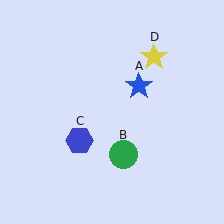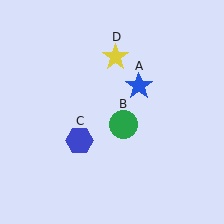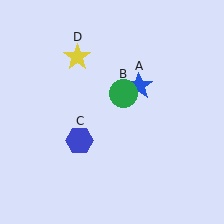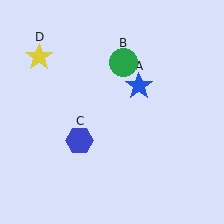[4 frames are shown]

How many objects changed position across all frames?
2 objects changed position: green circle (object B), yellow star (object D).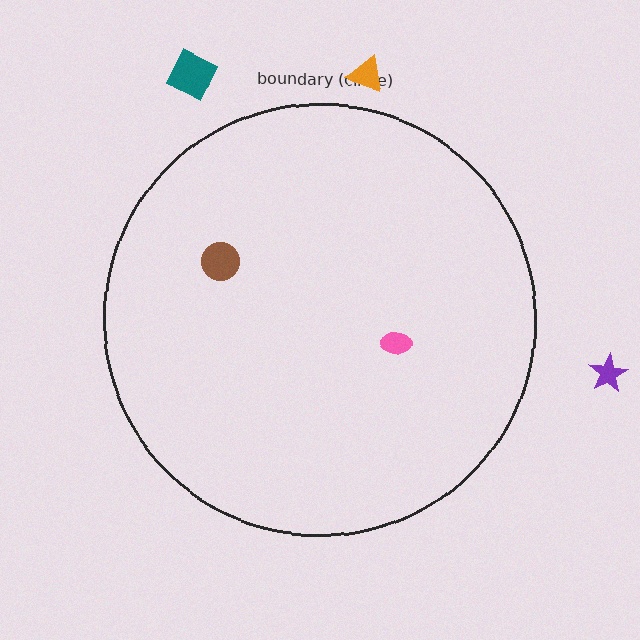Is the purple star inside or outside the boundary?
Outside.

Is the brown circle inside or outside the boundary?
Inside.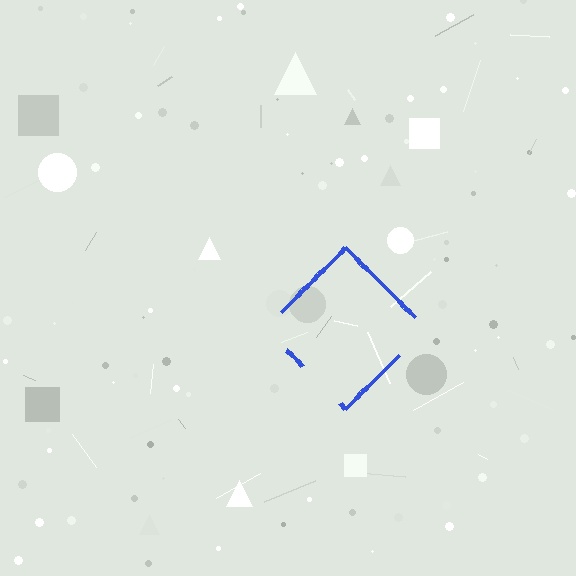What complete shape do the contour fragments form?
The contour fragments form a diamond.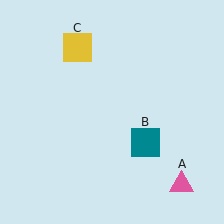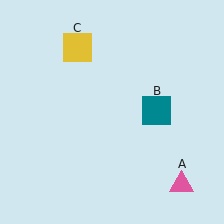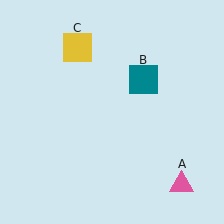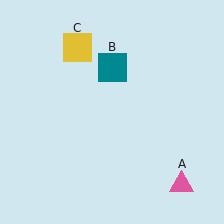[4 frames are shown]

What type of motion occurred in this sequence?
The teal square (object B) rotated counterclockwise around the center of the scene.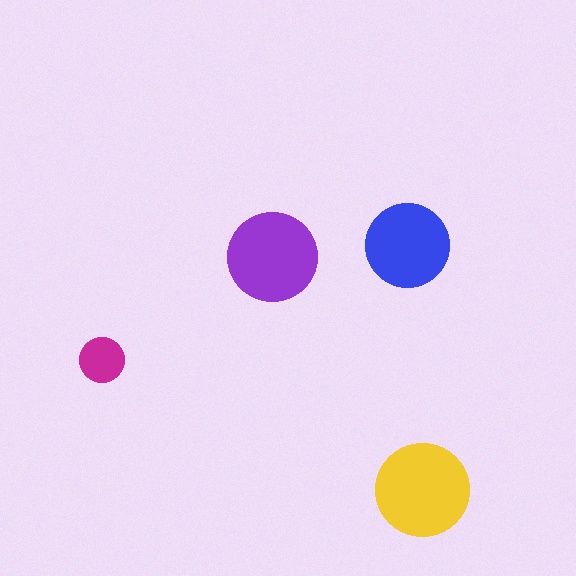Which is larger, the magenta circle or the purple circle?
The purple one.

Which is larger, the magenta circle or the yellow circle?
The yellow one.